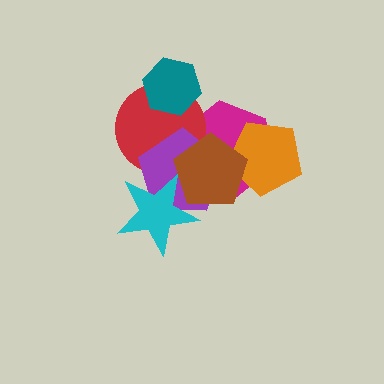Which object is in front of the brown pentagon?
The cyan star is in front of the brown pentagon.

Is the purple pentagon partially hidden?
Yes, it is partially covered by another shape.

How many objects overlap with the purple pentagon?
4 objects overlap with the purple pentagon.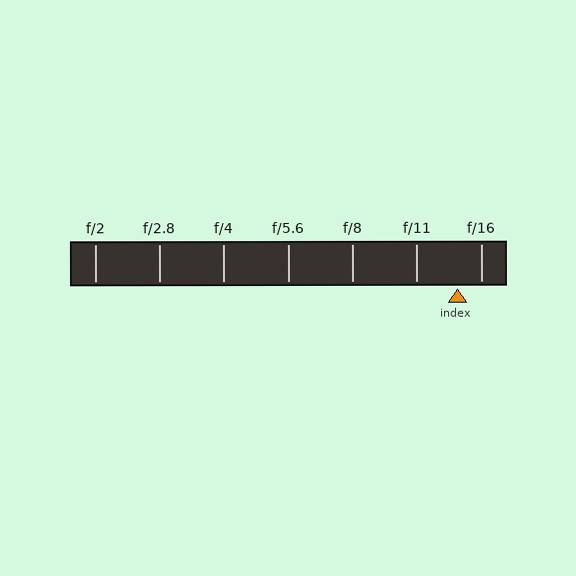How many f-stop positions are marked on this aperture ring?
There are 7 f-stop positions marked.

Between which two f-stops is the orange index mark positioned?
The index mark is between f/11 and f/16.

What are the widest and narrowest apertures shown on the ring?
The widest aperture shown is f/2 and the narrowest is f/16.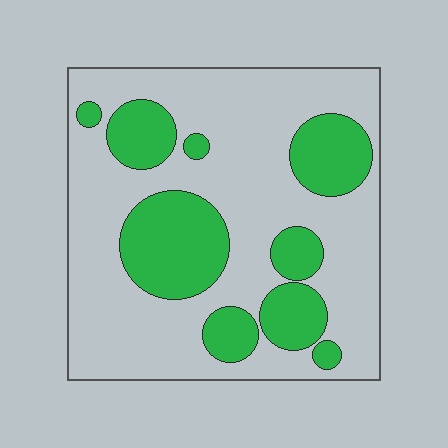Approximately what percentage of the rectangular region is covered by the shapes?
Approximately 30%.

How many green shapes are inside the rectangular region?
9.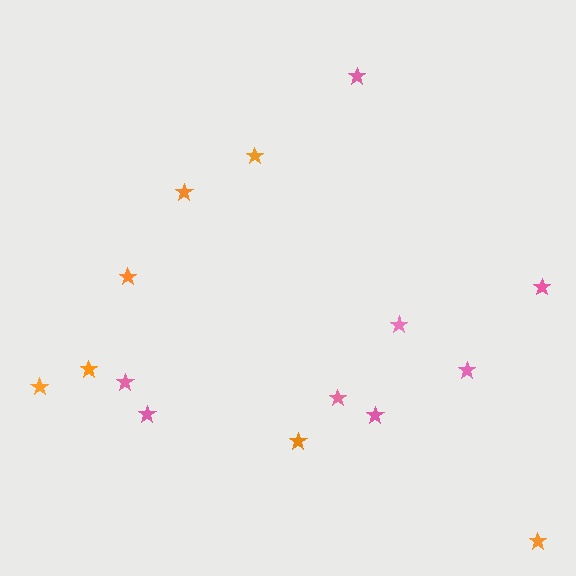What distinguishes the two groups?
There are 2 groups: one group of pink stars (8) and one group of orange stars (7).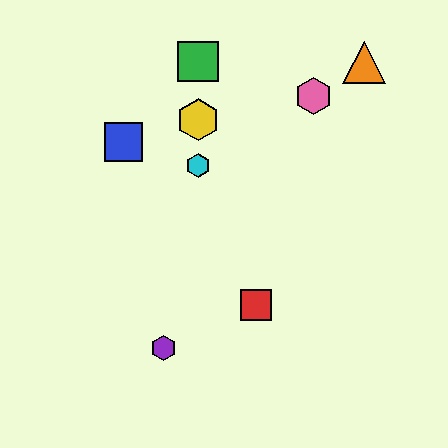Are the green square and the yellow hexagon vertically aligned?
Yes, both are at x≈198.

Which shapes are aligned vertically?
The green square, the yellow hexagon, the cyan hexagon are aligned vertically.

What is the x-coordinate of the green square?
The green square is at x≈198.